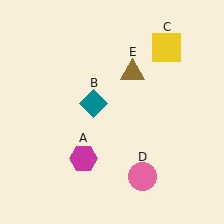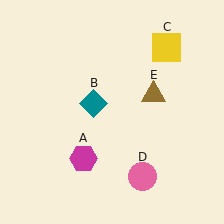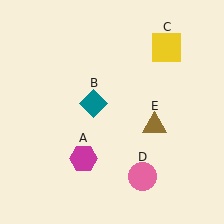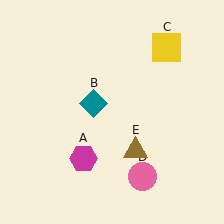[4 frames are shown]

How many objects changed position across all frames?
1 object changed position: brown triangle (object E).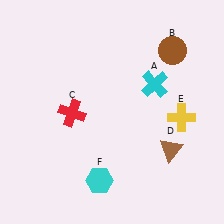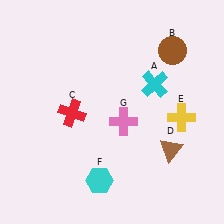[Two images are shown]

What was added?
A pink cross (G) was added in Image 2.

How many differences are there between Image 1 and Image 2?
There is 1 difference between the two images.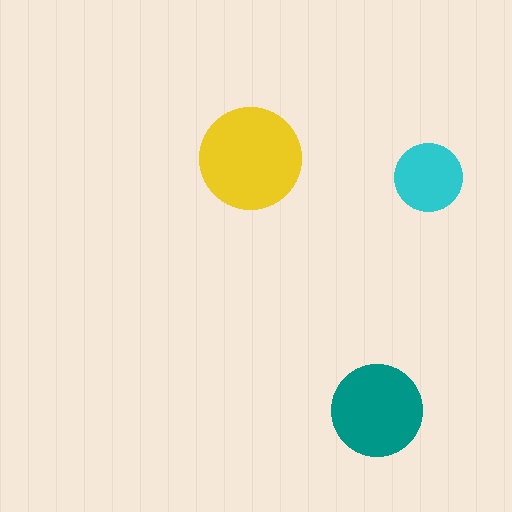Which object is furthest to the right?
The cyan circle is rightmost.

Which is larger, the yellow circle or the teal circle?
The yellow one.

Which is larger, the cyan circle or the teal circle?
The teal one.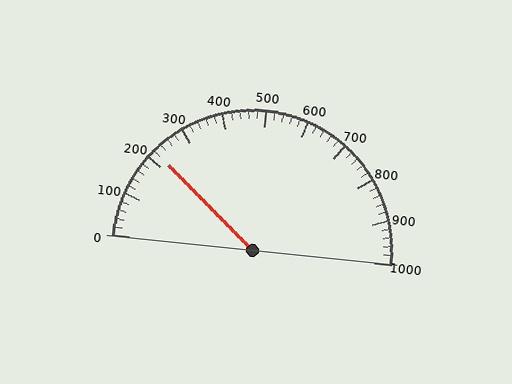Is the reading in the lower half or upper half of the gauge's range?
The reading is in the lower half of the range (0 to 1000).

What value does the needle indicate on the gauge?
The needle indicates approximately 220.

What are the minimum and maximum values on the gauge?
The gauge ranges from 0 to 1000.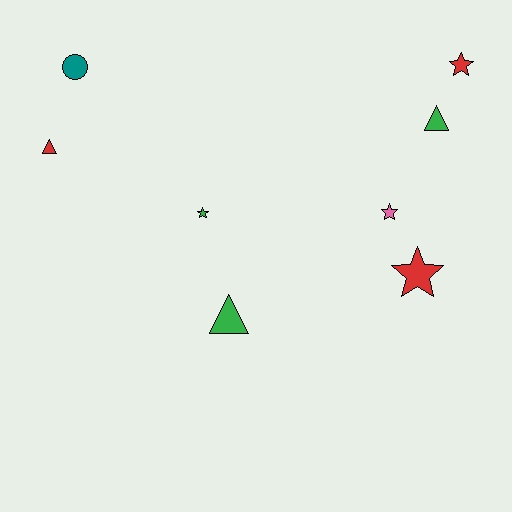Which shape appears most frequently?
Star, with 4 objects.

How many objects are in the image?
There are 8 objects.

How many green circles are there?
There are no green circles.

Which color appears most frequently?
Green, with 3 objects.